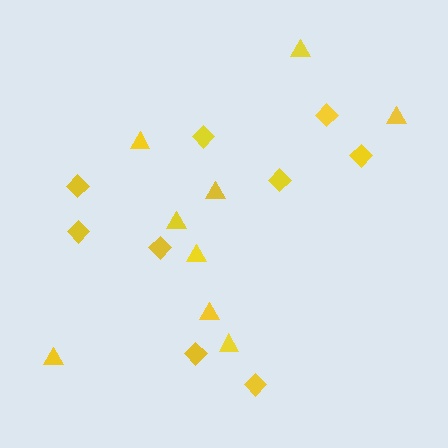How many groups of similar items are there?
There are 2 groups: one group of triangles (9) and one group of diamonds (9).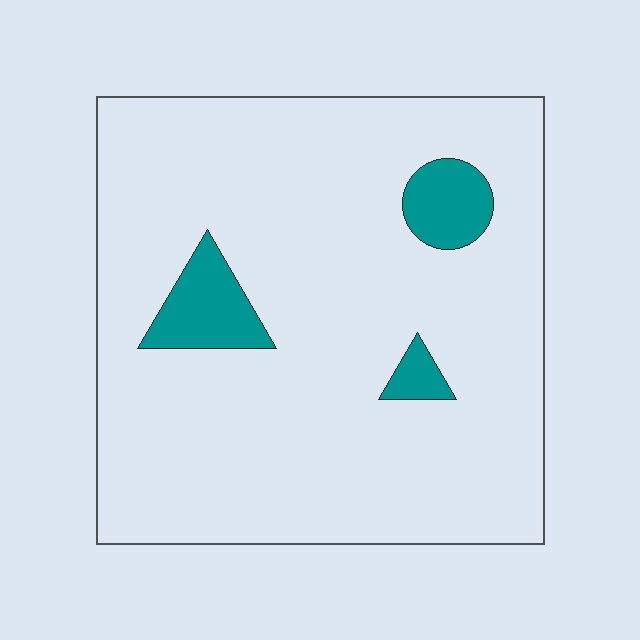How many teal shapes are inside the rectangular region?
3.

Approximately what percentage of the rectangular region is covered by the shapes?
Approximately 10%.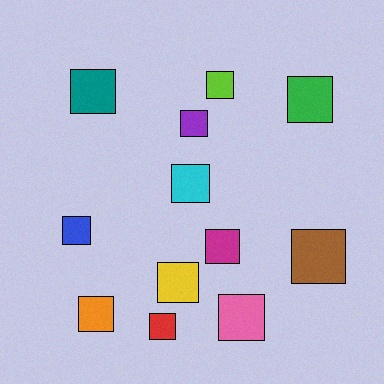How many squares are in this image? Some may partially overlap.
There are 12 squares.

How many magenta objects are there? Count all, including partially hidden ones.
There is 1 magenta object.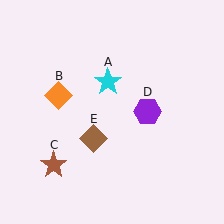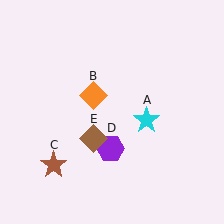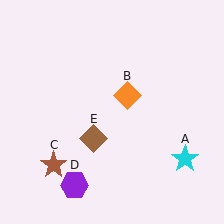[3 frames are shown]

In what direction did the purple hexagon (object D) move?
The purple hexagon (object D) moved down and to the left.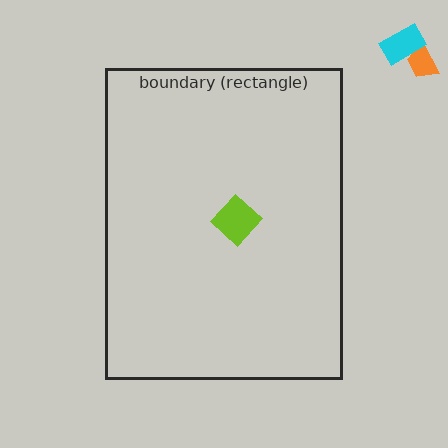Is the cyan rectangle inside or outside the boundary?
Outside.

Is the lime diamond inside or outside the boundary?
Inside.